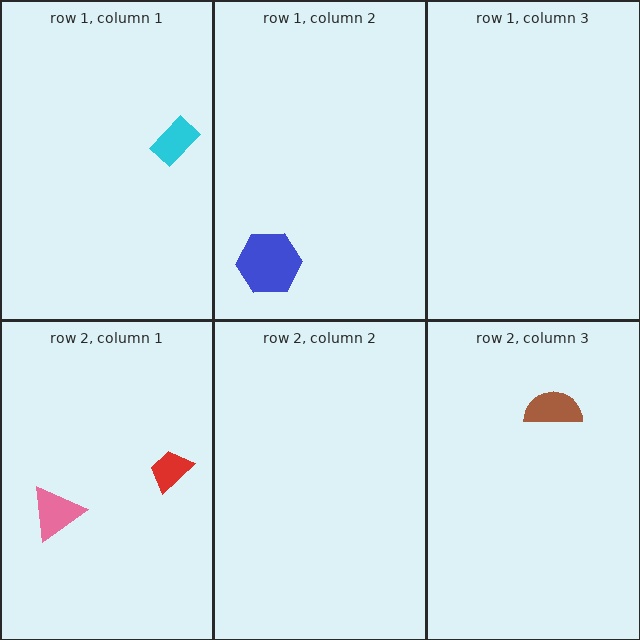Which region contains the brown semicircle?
The row 2, column 3 region.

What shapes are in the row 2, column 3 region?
The brown semicircle.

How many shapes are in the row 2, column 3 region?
1.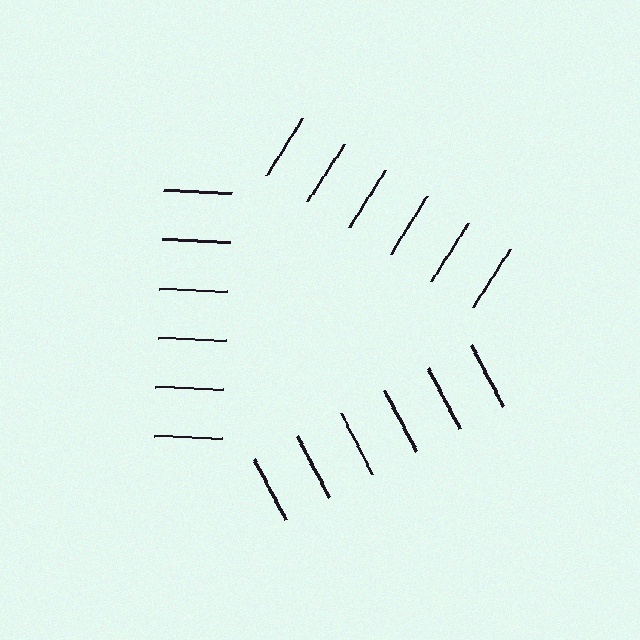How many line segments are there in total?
18 — 6 along each of the 3 edges.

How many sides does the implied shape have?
3 sides — the line-ends trace a triangle.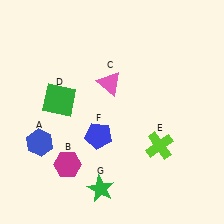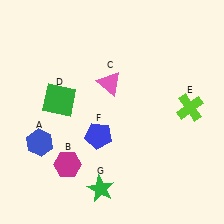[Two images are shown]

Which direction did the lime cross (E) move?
The lime cross (E) moved up.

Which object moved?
The lime cross (E) moved up.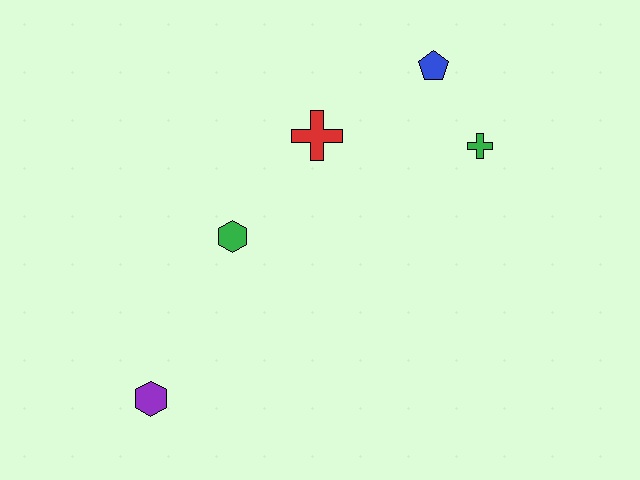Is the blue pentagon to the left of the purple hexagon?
No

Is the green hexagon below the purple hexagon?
No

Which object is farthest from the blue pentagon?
The purple hexagon is farthest from the blue pentagon.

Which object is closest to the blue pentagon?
The green cross is closest to the blue pentagon.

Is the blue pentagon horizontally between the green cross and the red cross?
Yes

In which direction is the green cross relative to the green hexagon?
The green cross is to the right of the green hexagon.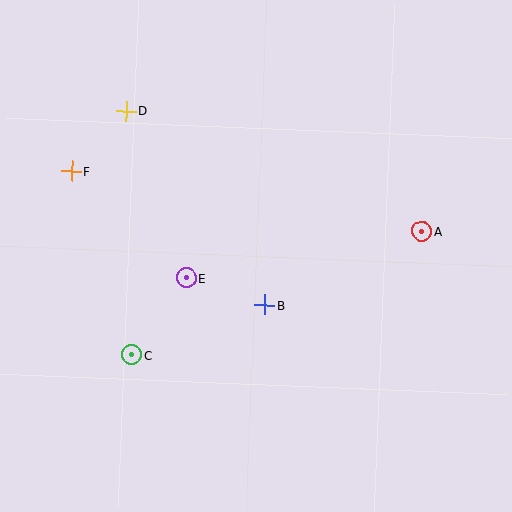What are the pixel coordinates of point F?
Point F is at (72, 171).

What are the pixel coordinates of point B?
Point B is at (265, 305).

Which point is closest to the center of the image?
Point B at (265, 305) is closest to the center.